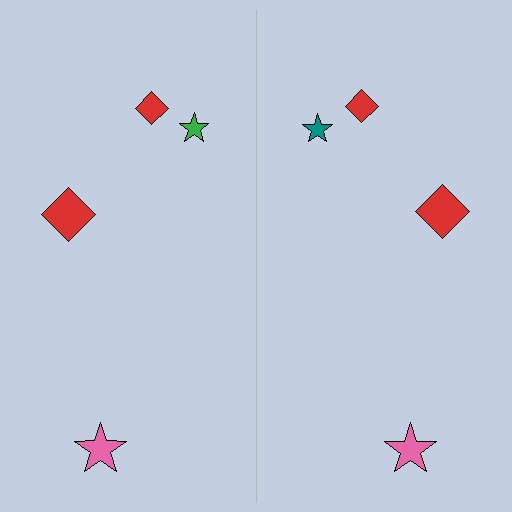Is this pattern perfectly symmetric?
No, the pattern is not perfectly symmetric. The teal star on the right side breaks the symmetry — its mirror counterpart is green.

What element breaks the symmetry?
The teal star on the right side breaks the symmetry — its mirror counterpart is green.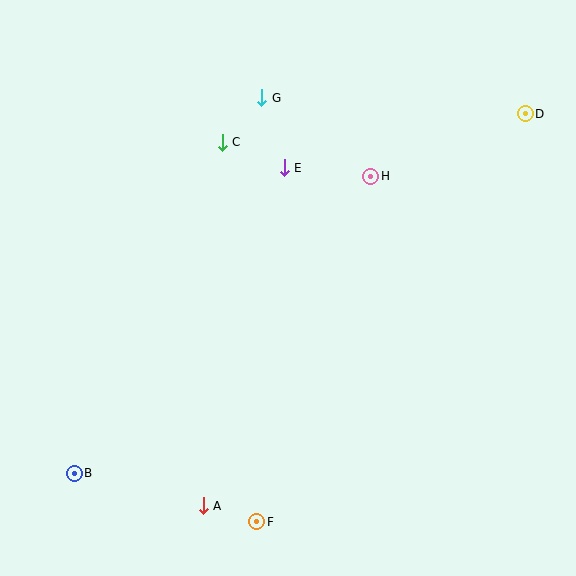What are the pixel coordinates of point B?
Point B is at (74, 473).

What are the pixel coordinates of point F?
Point F is at (257, 522).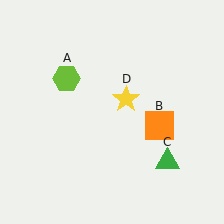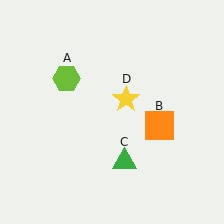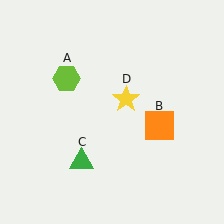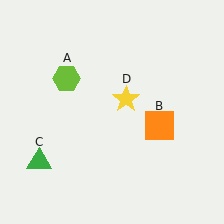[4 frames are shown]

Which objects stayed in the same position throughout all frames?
Lime hexagon (object A) and orange square (object B) and yellow star (object D) remained stationary.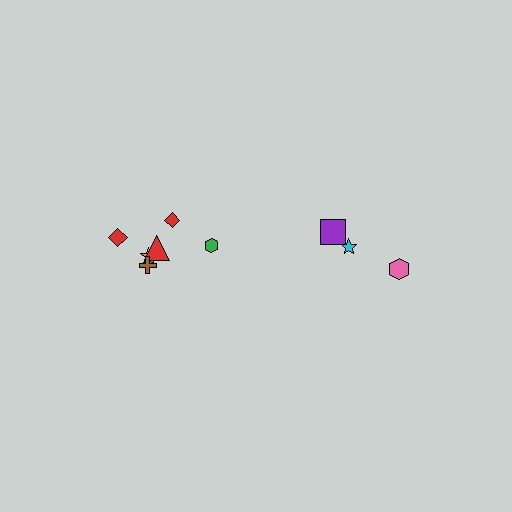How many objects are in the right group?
There are 3 objects.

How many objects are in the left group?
There are 6 objects.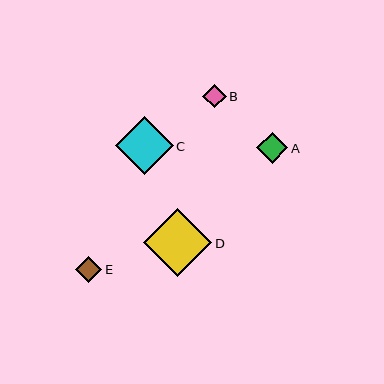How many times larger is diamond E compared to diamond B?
Diamond E is approximately 1.1 times the size of diamond B.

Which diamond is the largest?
Diamond D is the largest with a size of approximately 68 pixels.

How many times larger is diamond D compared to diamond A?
Diamond D is approximately 2.2 times the size of diamond A.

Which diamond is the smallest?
Diamond B is the smallest with a size of approximately 23 pixels.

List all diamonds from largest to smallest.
From largest to smallest: D, C, A, E, B.